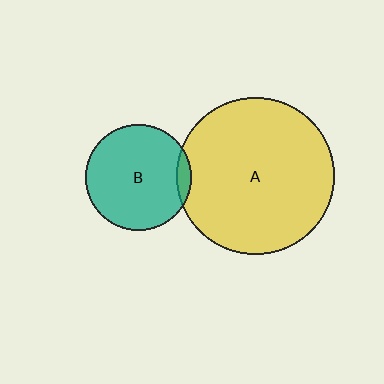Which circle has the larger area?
Circle A (yellow).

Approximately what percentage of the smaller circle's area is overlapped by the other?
Approximately 5%.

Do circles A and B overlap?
Yes.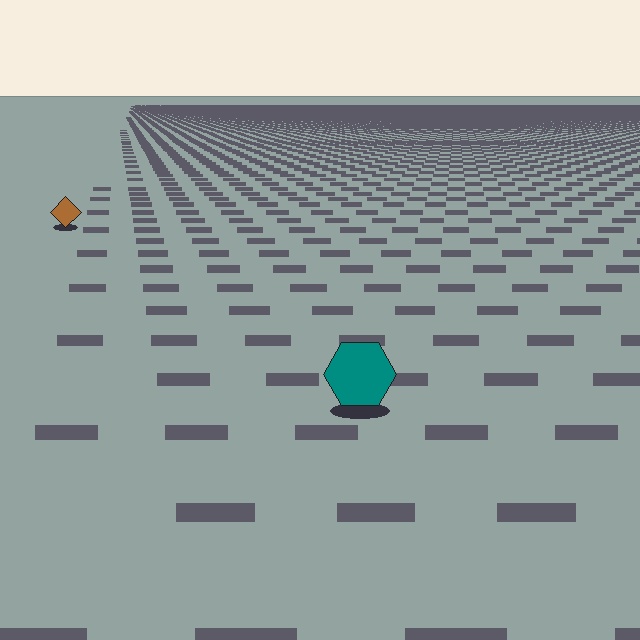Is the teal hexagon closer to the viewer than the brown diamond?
Yes. The teal hexagon is closer — you can tell from the texture gradient: the ground texture is coarser near it.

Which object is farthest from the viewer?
The brown diamond is farthest from the viewer. It appears smaller and the ground texture around it is denser.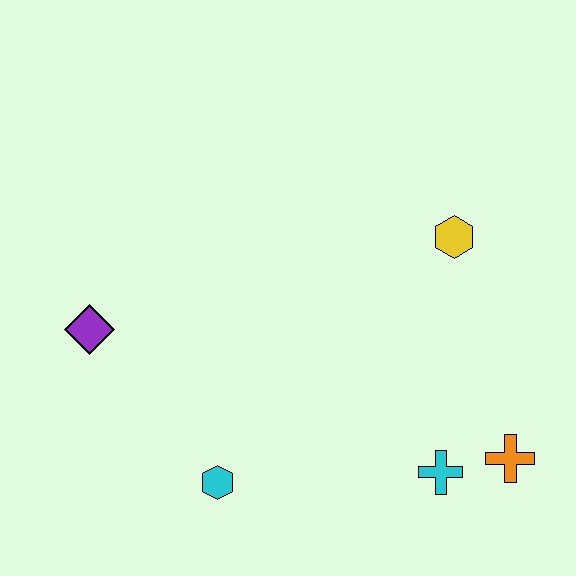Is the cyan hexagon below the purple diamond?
Yes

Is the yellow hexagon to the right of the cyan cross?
Yes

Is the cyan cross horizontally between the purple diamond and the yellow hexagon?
Yes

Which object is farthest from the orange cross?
The purple diamond is farthest from the orange cross.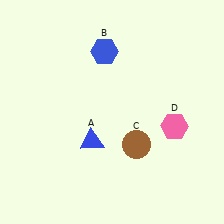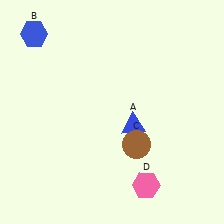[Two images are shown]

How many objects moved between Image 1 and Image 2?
3 objects moved between the two images.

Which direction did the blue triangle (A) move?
The blue triangle (A) moved right.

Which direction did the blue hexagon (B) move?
The blue hexagon (B) moved left.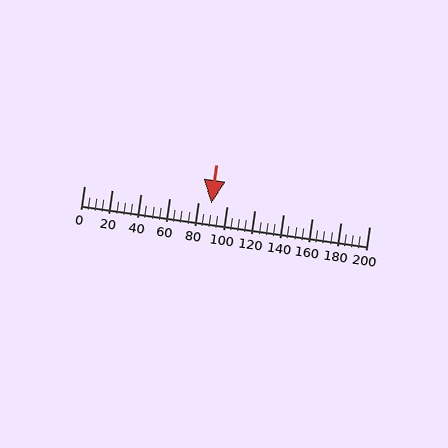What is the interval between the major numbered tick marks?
The major tick marks are spaced 20 units apart.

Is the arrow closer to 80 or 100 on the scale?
The arrow is closer to 80.